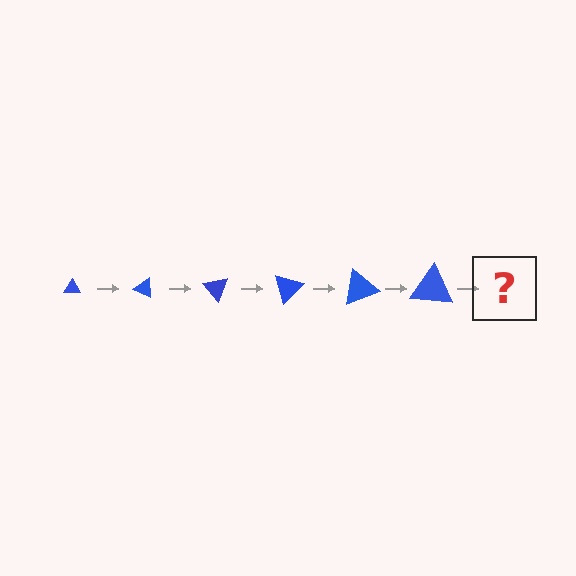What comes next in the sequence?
The next element should be a triangle, larger than the previous one and rotated 150 degrees from the start.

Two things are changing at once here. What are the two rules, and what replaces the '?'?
The two rules are that the triangle grows larger each step and it rotates 25 degrees each step. The '?' should be a triangle, larger than the previous one and rotated 150 degrees from the start.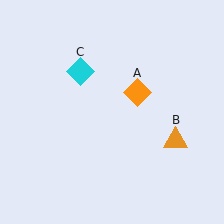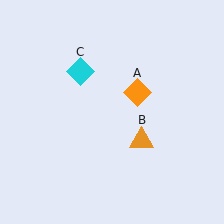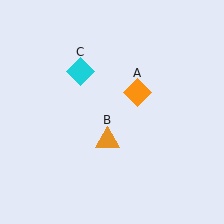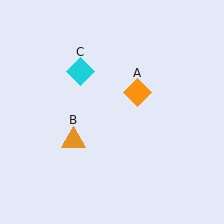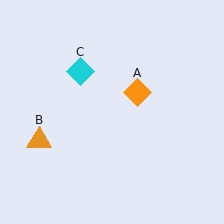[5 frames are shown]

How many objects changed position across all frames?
1 object changed position: orange triangle (object B).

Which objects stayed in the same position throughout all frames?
Orange diamond (object A) and cyan diamond (object C) remained stationary.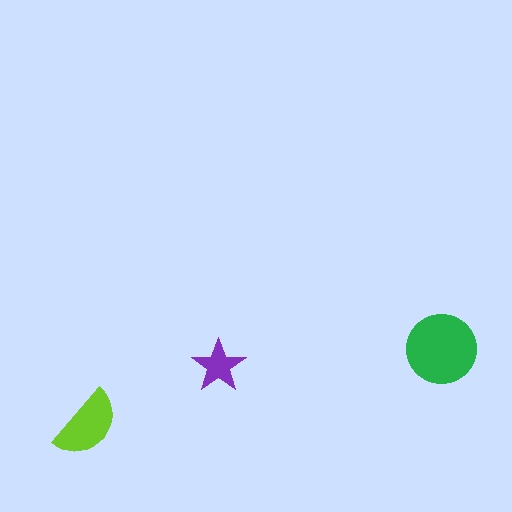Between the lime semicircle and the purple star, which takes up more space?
The lime semicircle.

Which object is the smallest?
The purple star.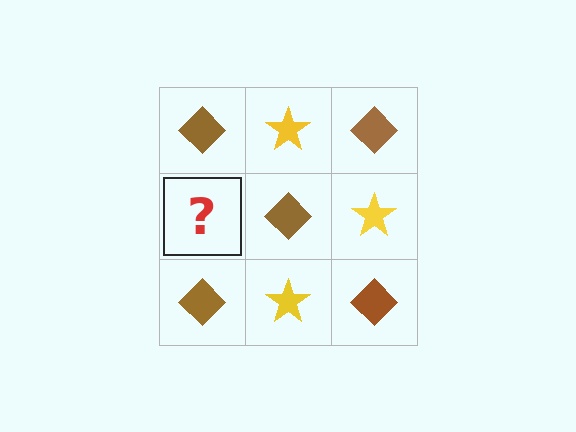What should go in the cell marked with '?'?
The missing cell should contain a yellow star.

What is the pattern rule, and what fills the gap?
The rule is that it alternates brown diamond and yellow star in a checkerboard pattern. The gap should be filled with a yellow star.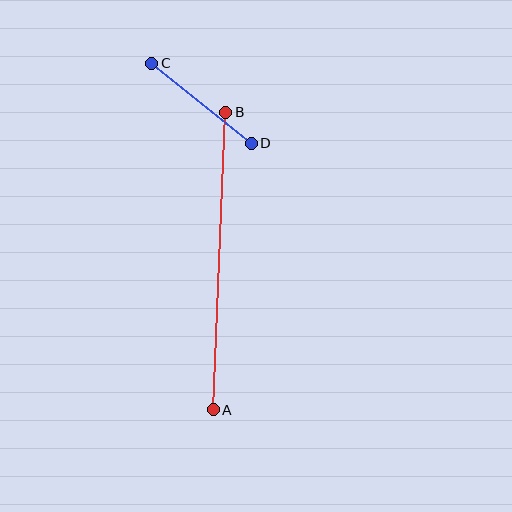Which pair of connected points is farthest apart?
Points A and B are farthest apart.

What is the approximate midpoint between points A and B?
The midpoint is at approximately (219, 261) pixels.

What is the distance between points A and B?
The distance is approximately 298 pixels.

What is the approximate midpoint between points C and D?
The midpoint is at approximately (201, 103) pixels.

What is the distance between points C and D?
The distance is approximately 128 pixels.